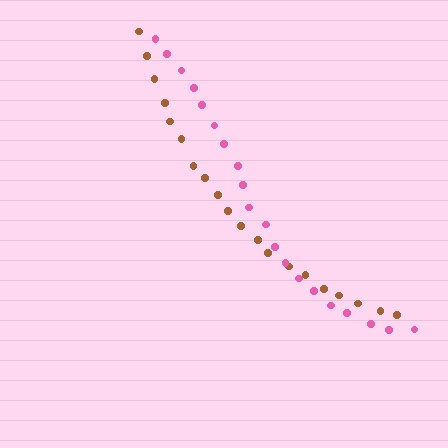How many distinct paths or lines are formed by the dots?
There are 2 distinct paths.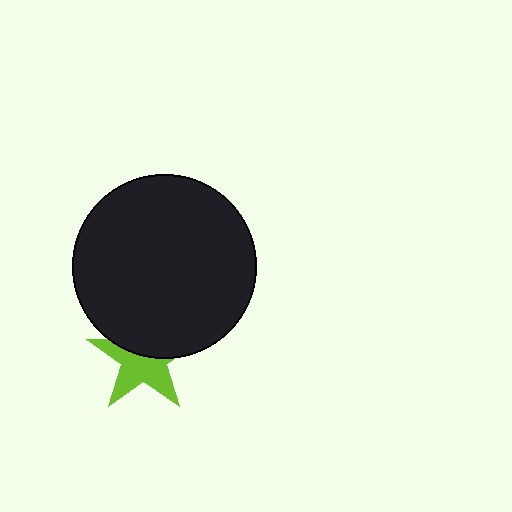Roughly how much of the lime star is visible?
About half of it is visible (roughly 56%).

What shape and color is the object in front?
The object in front is a black circle.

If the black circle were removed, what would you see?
You would see the complete lime star.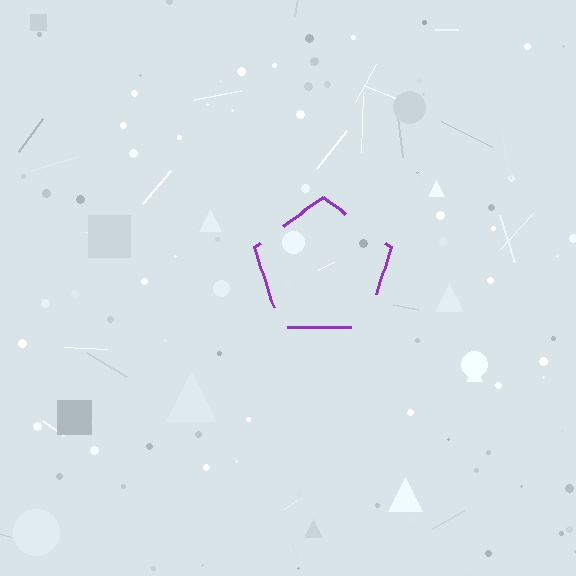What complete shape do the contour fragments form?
The contour fragments form a pentagon.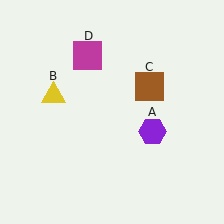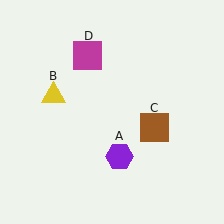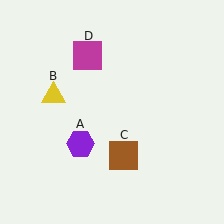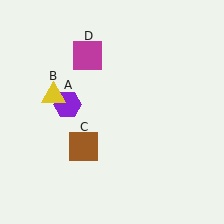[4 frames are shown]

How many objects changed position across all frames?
2 objects changed position: purple hexagon (object A), brown square (object C).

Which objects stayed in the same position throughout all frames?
Yellow triangle (object B) and magenta square (object D) remained stationary.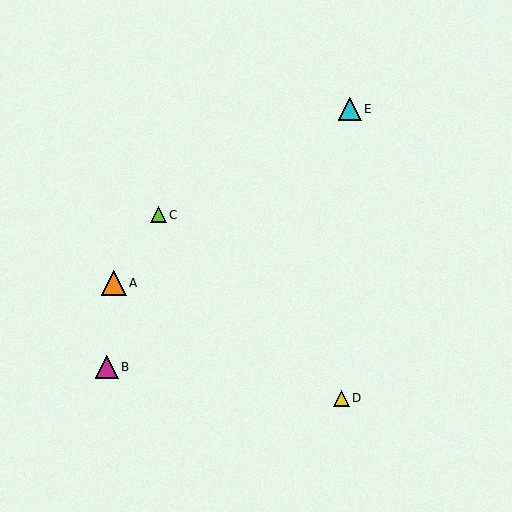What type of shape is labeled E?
Shape E is a cyan triangle.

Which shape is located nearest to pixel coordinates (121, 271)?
The orange triangle (labeled A) at (114, 283) is nearest to that location.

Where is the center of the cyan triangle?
The center of the cyan triangle is at (350, 109).